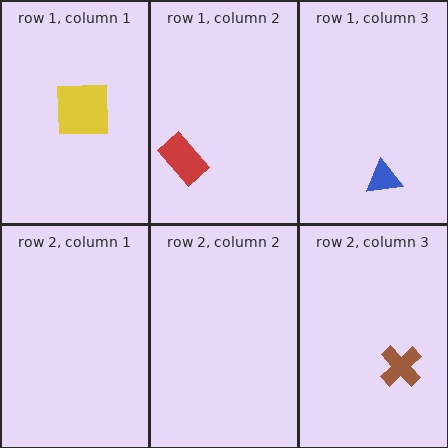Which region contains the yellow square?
The row 1, column 1 region.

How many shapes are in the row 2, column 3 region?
1.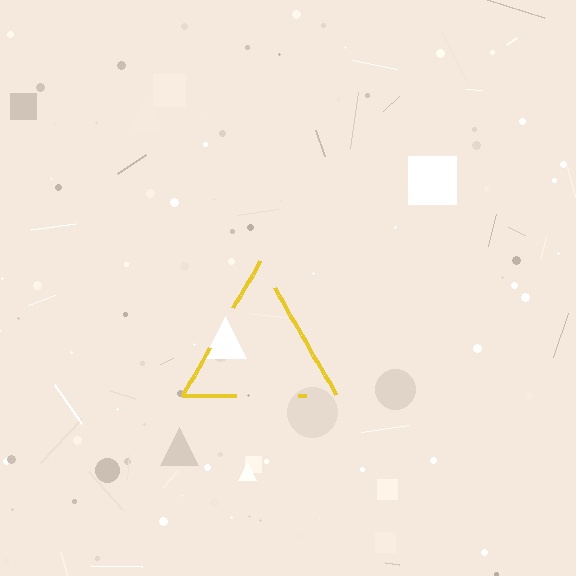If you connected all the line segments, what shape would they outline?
They would outline a triangle.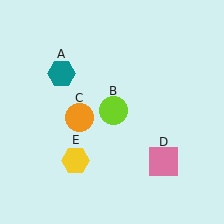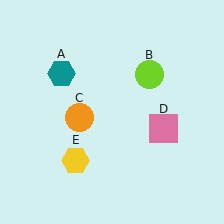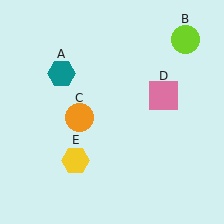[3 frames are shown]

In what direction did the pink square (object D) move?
The pink square (object D) moved up.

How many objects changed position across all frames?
2 objects changed position: lime circle (object B), pink square (object D).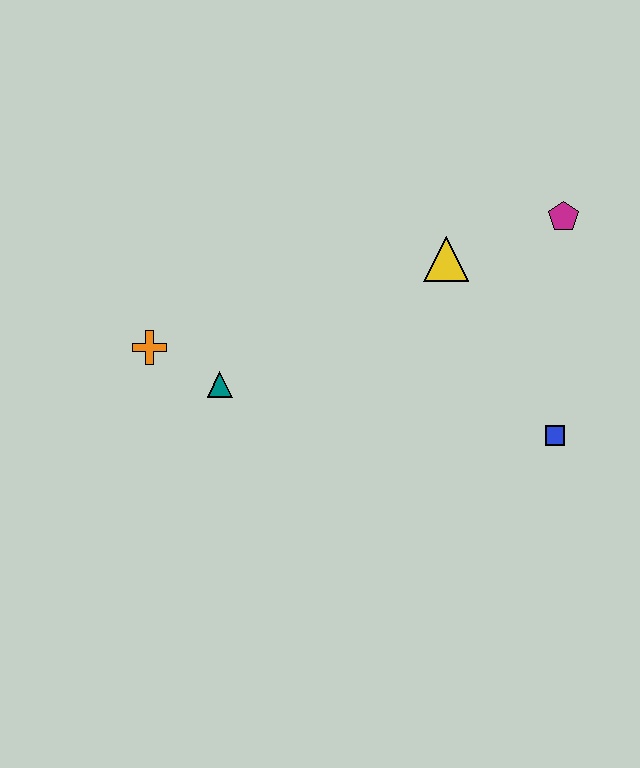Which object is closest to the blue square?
The yellow triangle is closest to the blue square.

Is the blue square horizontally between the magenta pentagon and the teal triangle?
Yes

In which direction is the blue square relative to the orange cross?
The blue square is to the right of the orange cross.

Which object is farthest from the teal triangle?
The magenta pentagon is farthest from the teal triangle.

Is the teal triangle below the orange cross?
Yes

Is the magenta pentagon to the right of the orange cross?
Yes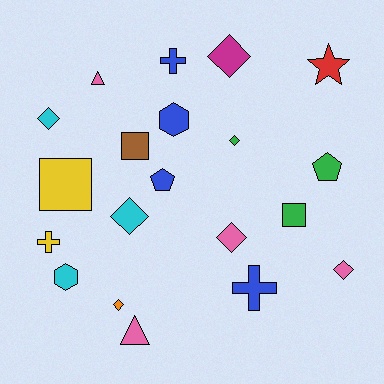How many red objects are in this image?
There is 1 red object.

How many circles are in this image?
There are no circles.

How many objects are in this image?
There are 20 objects.